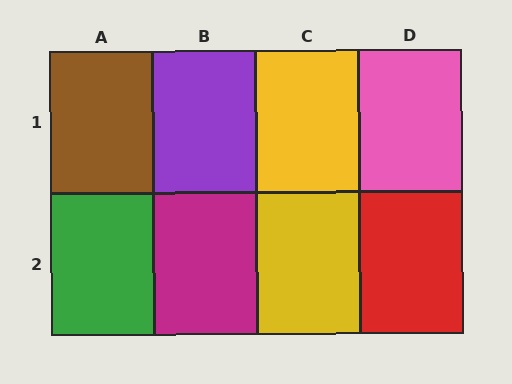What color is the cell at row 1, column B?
Purple.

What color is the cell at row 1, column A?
Brown.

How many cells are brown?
1 cell is brown.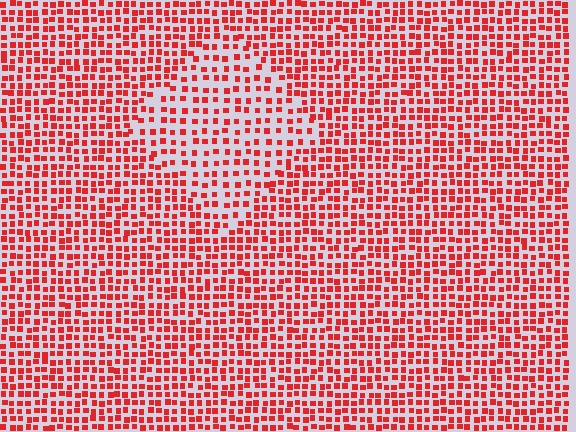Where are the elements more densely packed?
The elements are more densely packed outside the diamond boundary.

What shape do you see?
I see a diamond.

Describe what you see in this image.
The image contains small red elements arranged at two different densities. A diamond-shaped region is visible where the elements are less densely packed than the surrounding area.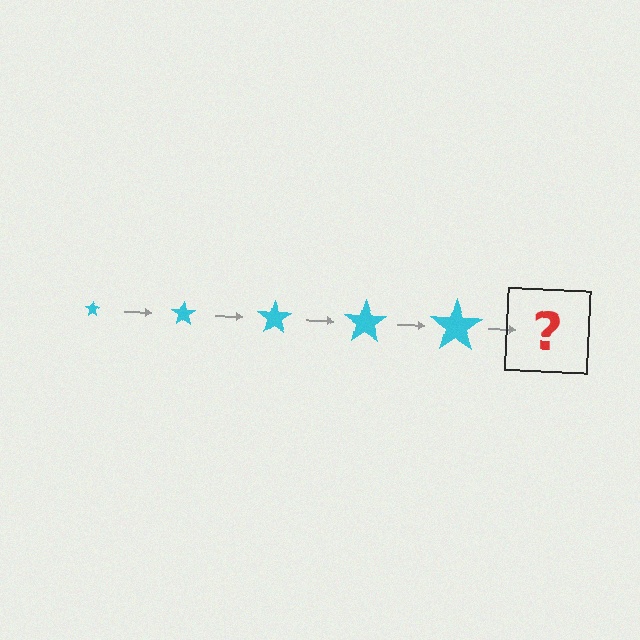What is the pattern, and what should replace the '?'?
The pattern is that the star gets progressively larger each step. The '?' should be a cyan star, larger than the previous one.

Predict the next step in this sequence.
The next step is a cyan star, larger than the previous one.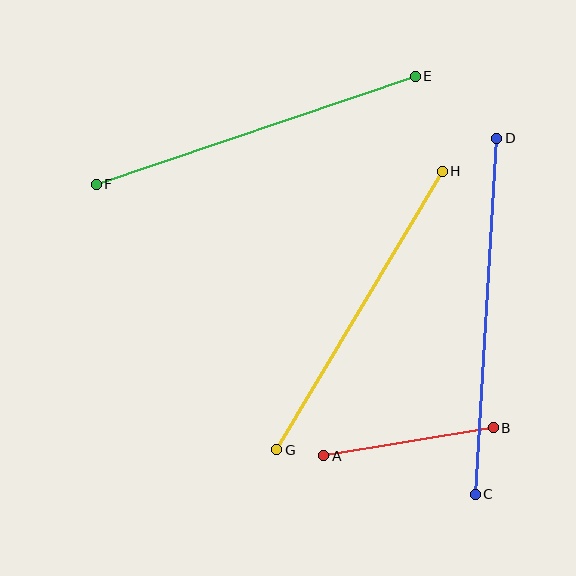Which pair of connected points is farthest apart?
Points C and D are farthest apart.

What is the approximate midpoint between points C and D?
The midpoint is at approximately (486, 316) pixels.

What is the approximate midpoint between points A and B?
The midpoint is at approximately (409, 442) pixels.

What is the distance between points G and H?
The distance is approximately 324 pixels.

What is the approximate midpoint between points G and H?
The midpoint is at approximately (360, 310) pixels.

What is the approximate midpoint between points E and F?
The midpoint is at approximately (256, 130) pixels.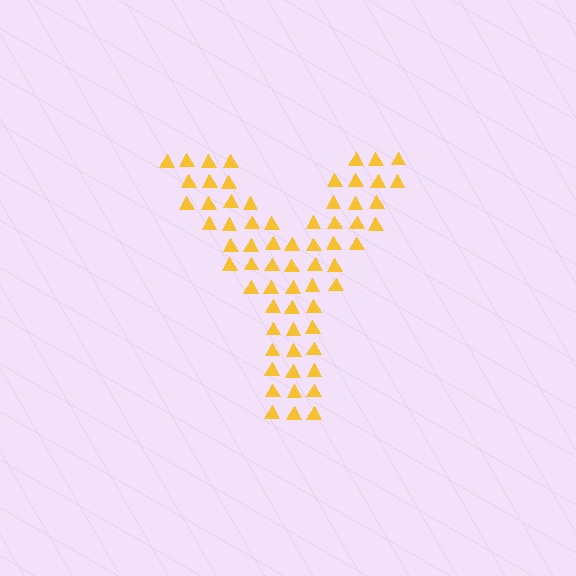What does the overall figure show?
The overall figure shows the letter Y.